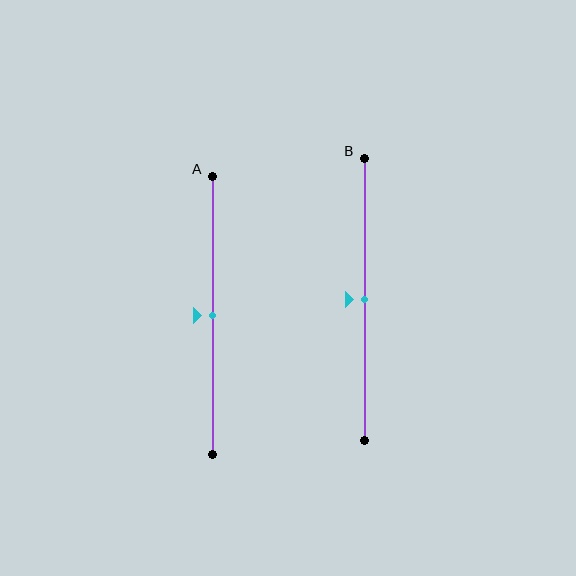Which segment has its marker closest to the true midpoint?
Segment A has its marker closest to the true midpoint.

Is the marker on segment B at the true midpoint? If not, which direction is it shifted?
Yes, the marker on segment B is at the true midpoint.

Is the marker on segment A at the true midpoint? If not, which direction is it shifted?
Yes, the marker on segment A is at the true midpoint.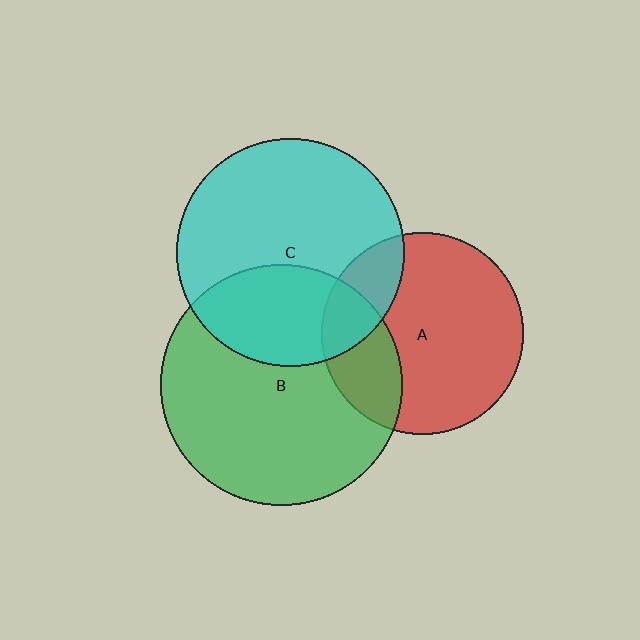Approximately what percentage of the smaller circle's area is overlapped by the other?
Approximately 25%.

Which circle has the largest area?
Circle B (green).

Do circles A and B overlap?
Yes.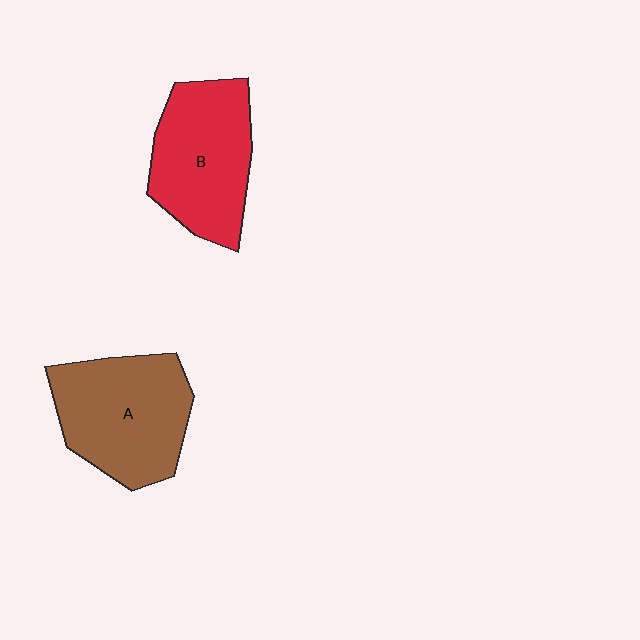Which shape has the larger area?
Shape A (brown).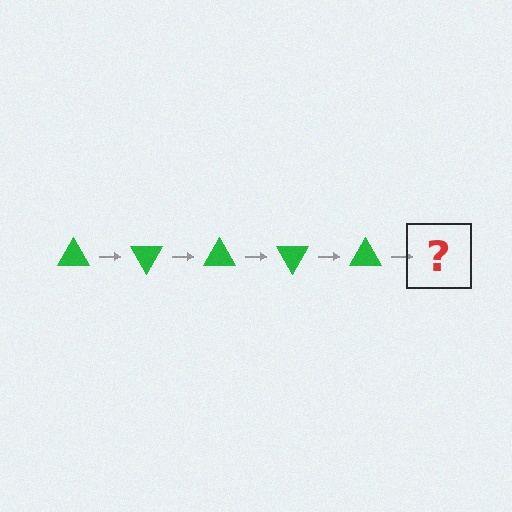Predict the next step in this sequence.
The next step is a green triangle rotated 300 degrees.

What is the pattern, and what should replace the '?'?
The pattern is that the triangle rotates 60 degrees each step. The '?' should be a green triangle rotated 300 degrees.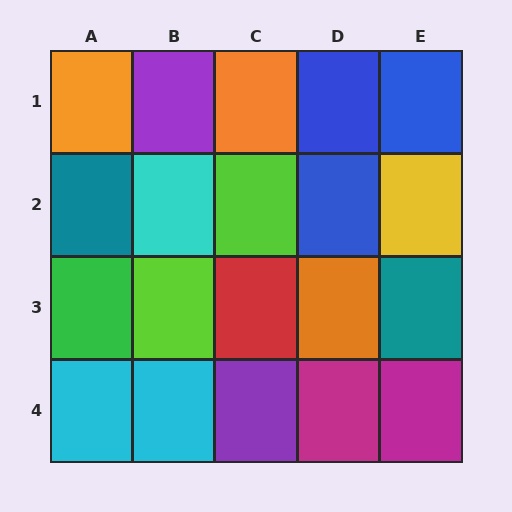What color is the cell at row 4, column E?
Magenta.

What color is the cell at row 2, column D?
Blue.